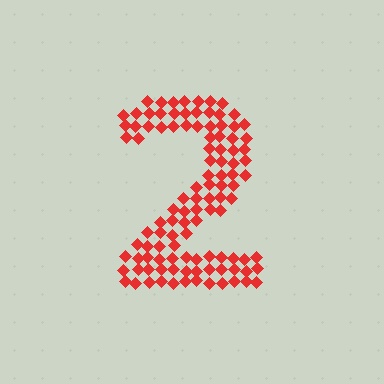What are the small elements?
The small elements are diamonds.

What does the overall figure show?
The overall figure shows the digit 2.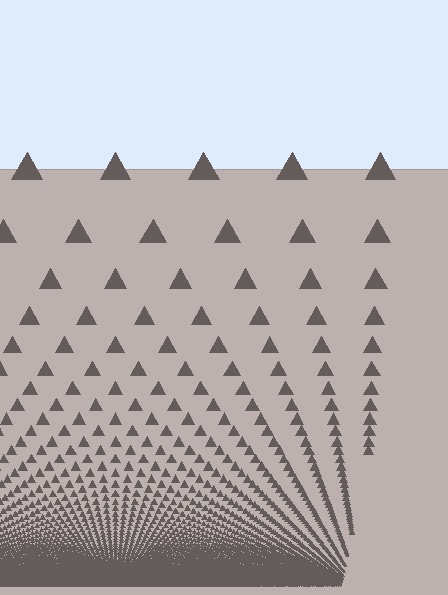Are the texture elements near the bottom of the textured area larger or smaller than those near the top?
Smaller. The gradient is inverted — elements near the bottom are smaller and denser.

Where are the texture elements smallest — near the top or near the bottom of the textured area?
Near the bottom.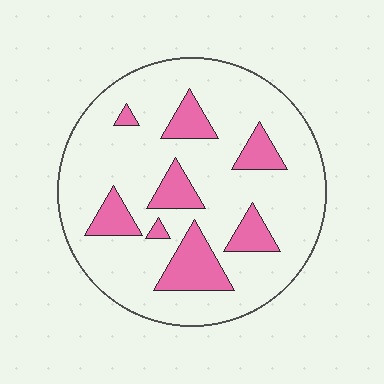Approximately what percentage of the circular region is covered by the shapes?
Approximately 20%.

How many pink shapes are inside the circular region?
8.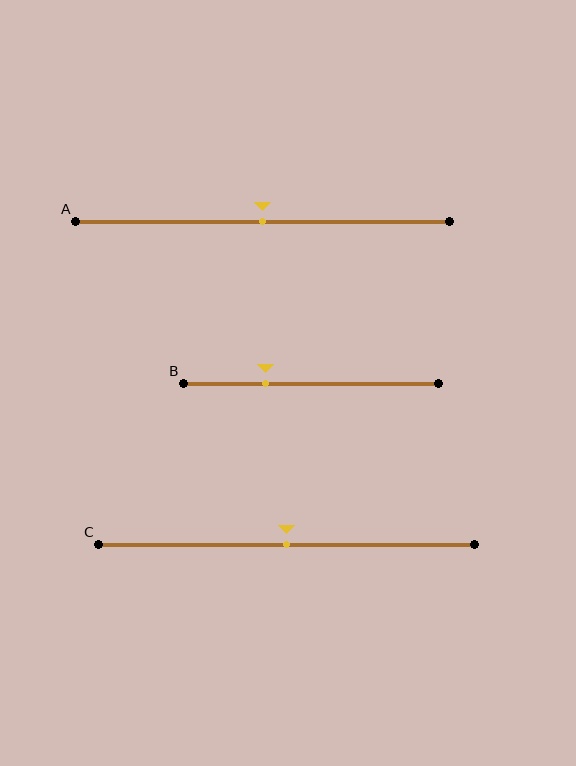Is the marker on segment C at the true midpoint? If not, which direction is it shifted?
Yes, the marker on segment C is at the true midpoint.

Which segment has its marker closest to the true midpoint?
Segment A has its marker closest to the true midpoint.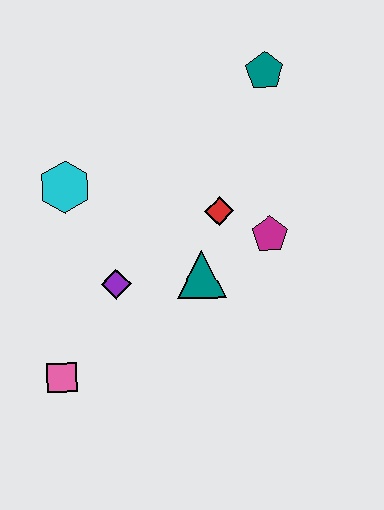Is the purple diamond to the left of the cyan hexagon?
No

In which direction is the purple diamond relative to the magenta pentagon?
The purple diamond is to the left of the magenta pentagon.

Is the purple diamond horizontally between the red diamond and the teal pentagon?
No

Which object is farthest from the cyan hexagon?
The teal pentagon is farthest from the cyan hexagon.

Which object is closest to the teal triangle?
The red diamond is closest to the teal triangle.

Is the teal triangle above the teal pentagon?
No